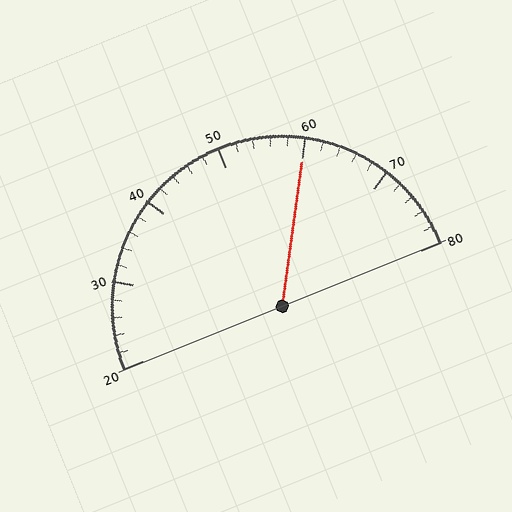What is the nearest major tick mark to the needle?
The nearest major tick mark is 60.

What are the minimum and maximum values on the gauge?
The gauge ranges from 20 to 80.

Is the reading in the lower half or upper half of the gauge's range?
The reading is in the upper half of the range (20 to 80).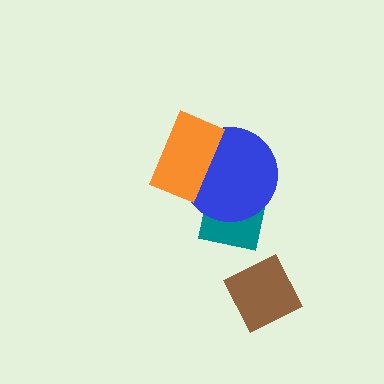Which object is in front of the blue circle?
The orange rectangle is in front of the blue circle.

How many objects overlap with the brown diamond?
0 objects overlap with the brown diamond.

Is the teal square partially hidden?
Yes, it is partially covered by another shape.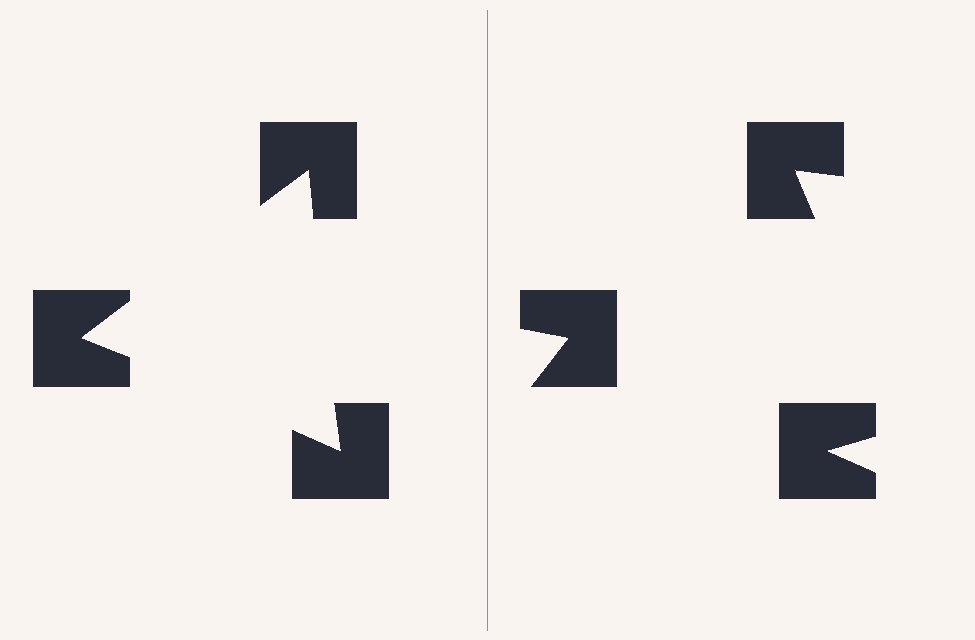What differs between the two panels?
The notched squares are positioned identically on both sides; only the wedge orientations differ. On the left they align to a triangle; on the right they are misaligned.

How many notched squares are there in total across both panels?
6 — 3 on each side.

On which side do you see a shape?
An illusory triangle appears on the left side. On the right side the wedge cuts are rotated, so no coherent shape forms.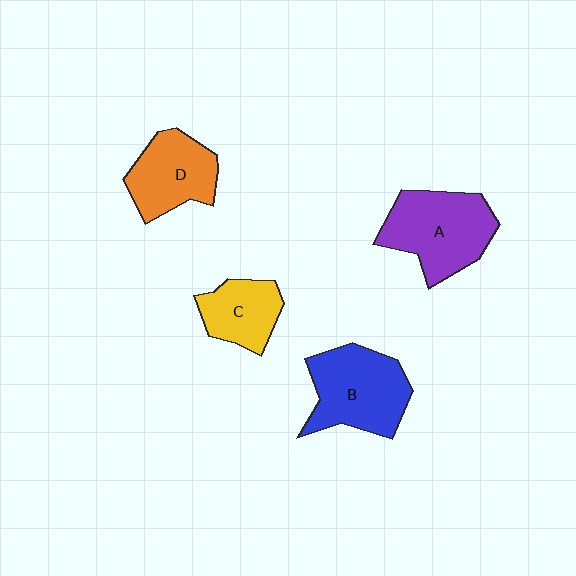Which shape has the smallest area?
Shape C (yellow).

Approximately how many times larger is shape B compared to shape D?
Approximately 1.3 times.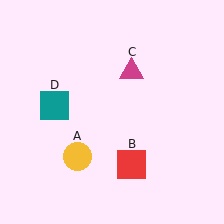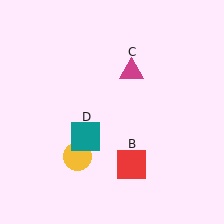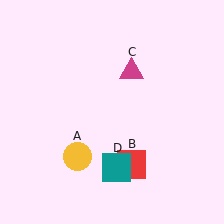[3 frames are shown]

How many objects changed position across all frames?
1 object changed position: teal square (object D).